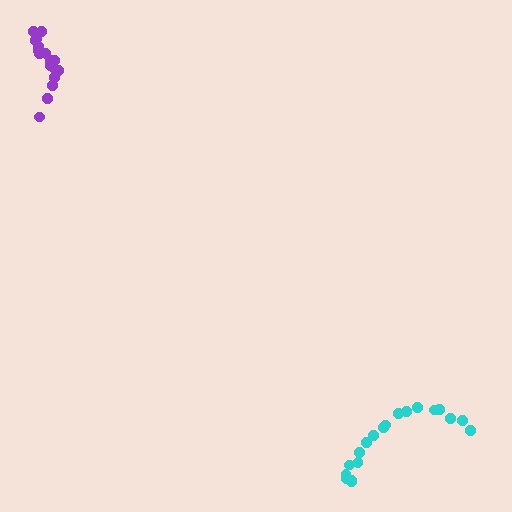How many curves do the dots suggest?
There are 2 distinct paths.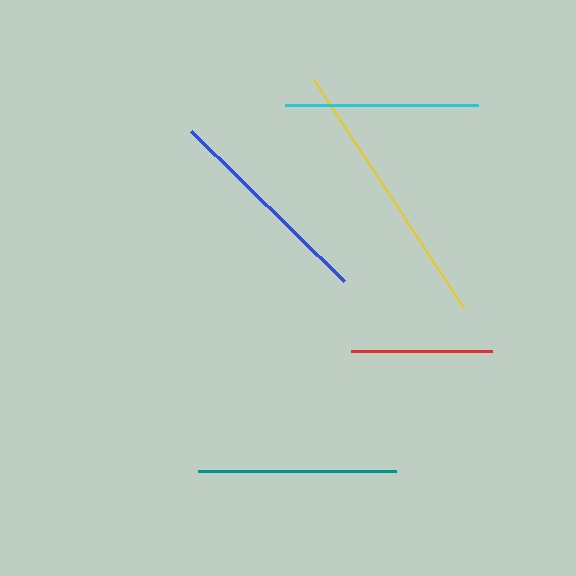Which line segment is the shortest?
The red line is the shortest at approximately 142 pixels.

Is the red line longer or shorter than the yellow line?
The yellow line is longer than the red line.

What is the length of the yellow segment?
The yellow segment is approximately 272 pixels long.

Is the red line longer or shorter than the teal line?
The teal line is longer than the red line.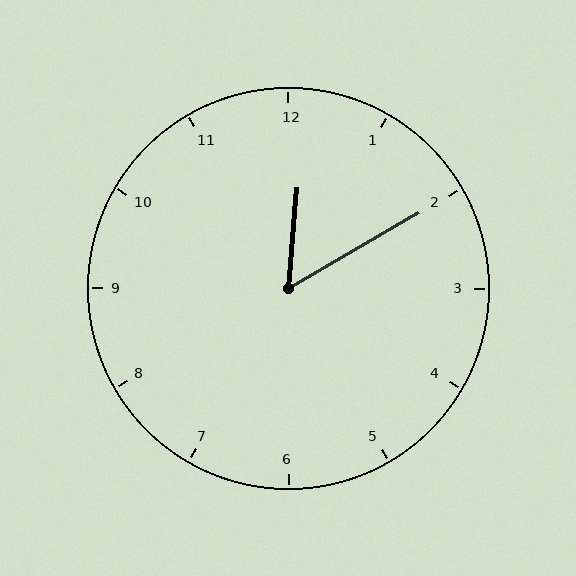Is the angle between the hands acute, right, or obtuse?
It is acute.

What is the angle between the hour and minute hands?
Approximately 55 degrees.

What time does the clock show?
12:10.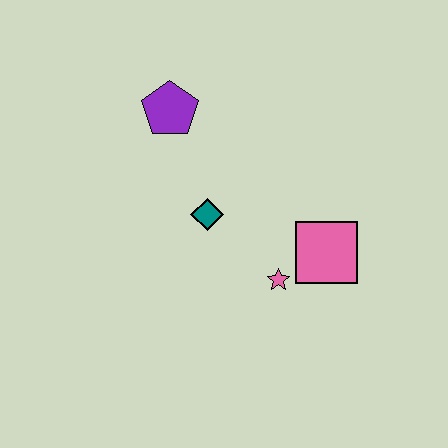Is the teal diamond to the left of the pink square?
Yes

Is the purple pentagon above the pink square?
Yes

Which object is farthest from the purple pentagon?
The pink square is farthest from the purple pentagon.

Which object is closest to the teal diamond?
The pink star is closest to the teal diamond.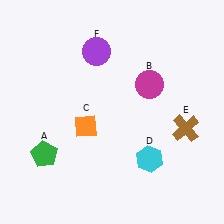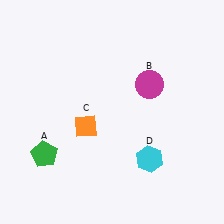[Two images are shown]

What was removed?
The purple circle (F), the brown cross (E) were removed in Image 2.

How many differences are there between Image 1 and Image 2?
There are 2 differences between the two images.